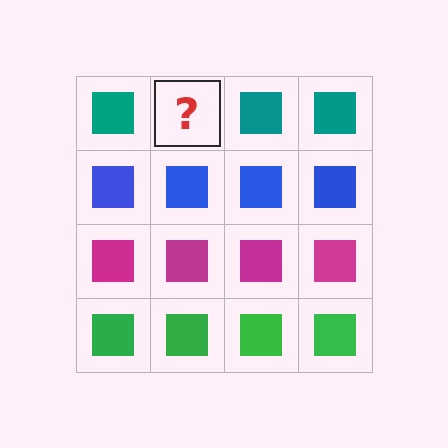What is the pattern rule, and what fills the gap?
The rule is that each row has a consistent color. The gap should be filled with a teal square.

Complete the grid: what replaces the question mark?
The question mark should be replaced with a teal square.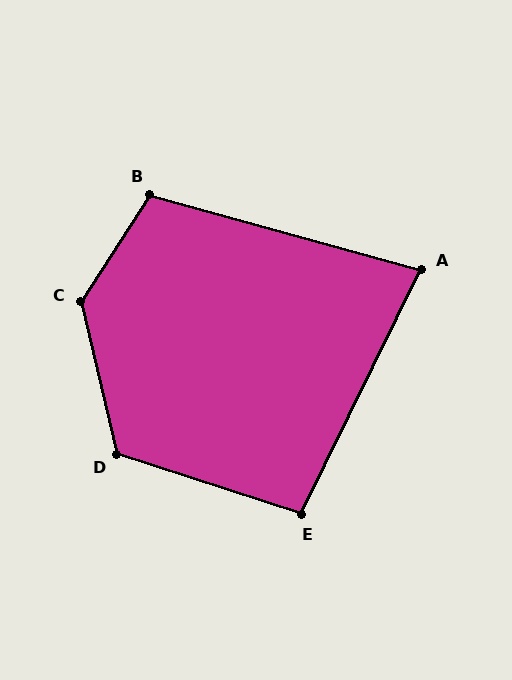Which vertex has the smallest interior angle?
A, at approximately 79 degrees.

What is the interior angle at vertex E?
Approximately 98 degrees (obtuse).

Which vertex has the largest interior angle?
C, at approximately 133 degrees.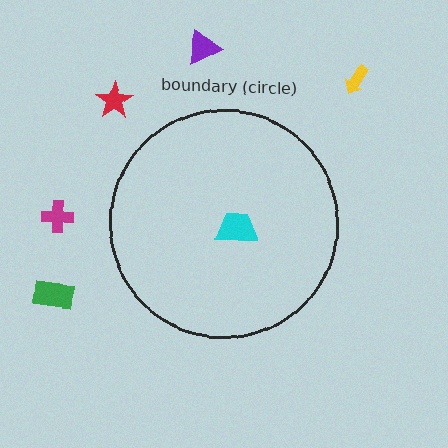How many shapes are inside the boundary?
1 inside, 5 outside.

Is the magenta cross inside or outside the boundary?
Outside.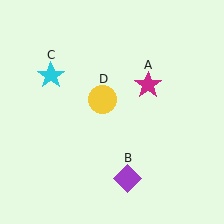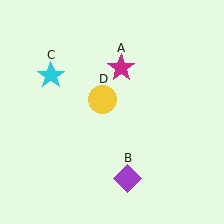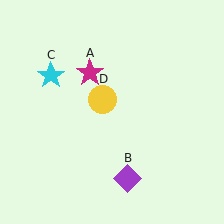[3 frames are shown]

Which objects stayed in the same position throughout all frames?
Purple diamond (object B) and cyan star (object C) and yellow circle (object D) remained stationary.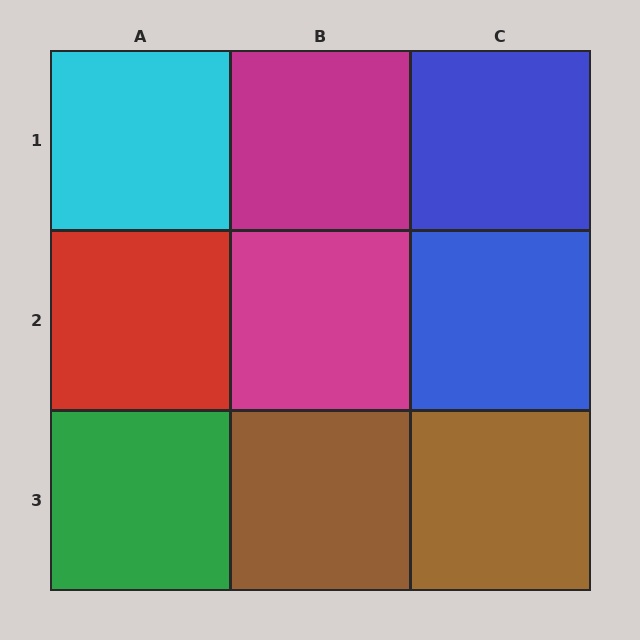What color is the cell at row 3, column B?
Brown.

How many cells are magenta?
2 cells are magenta.